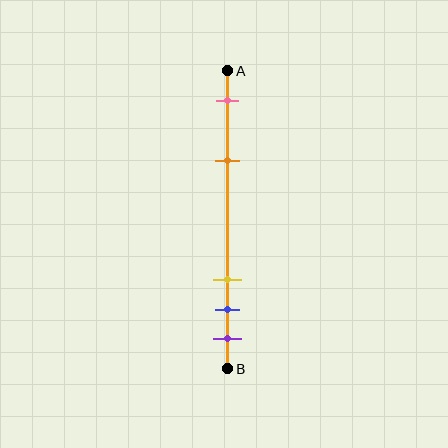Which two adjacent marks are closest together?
The blue and purple marks are the closest adjacent pair.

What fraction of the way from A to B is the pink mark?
The pink mark is approximately 10% (0.1) of the way from A to B.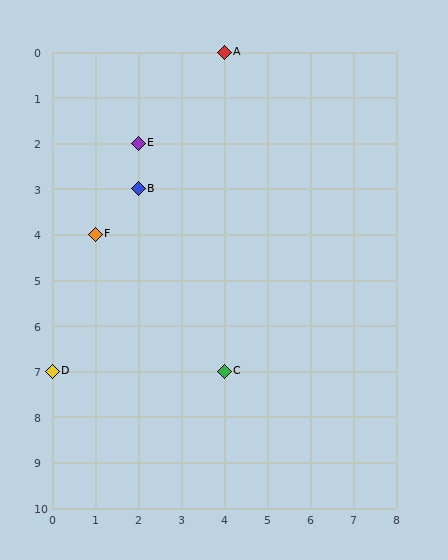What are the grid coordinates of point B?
Point B is at grid coordinates (2, 3).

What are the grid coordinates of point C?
Point C is at grid coordinates (4, 7).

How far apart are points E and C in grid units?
Points E and C are 2 columns and 5 rows apart (about 5.4 grid units diagonally).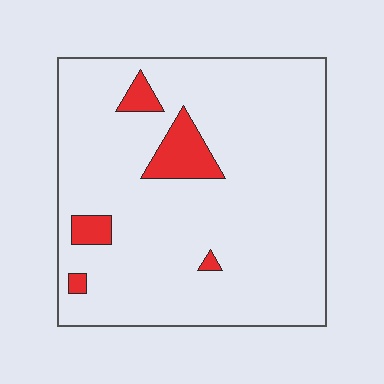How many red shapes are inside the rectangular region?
5.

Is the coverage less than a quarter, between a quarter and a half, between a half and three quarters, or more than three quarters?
Less than a quarter.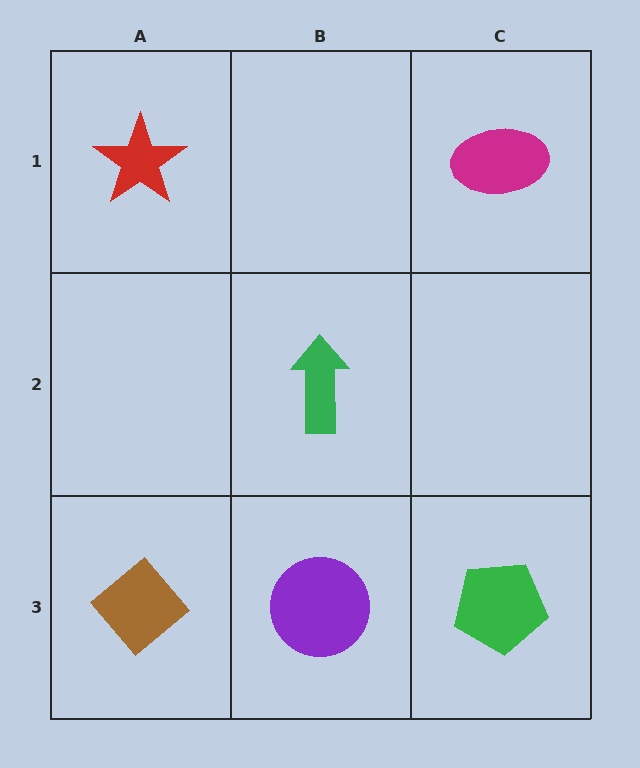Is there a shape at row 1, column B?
No, that cell is empty.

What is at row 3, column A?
A brown diamond.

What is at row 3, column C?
A green pentagon.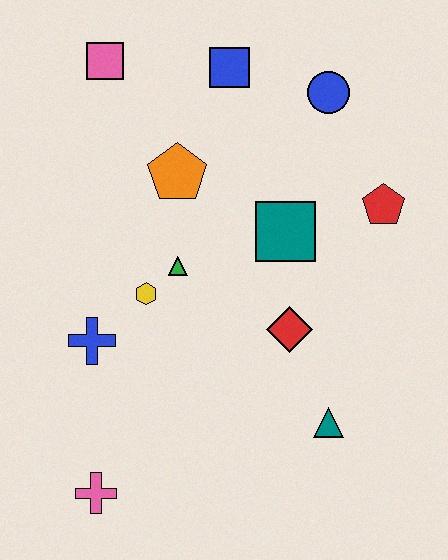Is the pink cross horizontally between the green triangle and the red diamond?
No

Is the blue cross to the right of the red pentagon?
No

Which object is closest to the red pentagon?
The teal square is closest to the red pentagon.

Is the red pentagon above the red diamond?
Yes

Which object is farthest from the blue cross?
The blue circle is farthest from the blue cross.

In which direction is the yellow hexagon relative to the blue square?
The yellow hexagon is below the blue square.